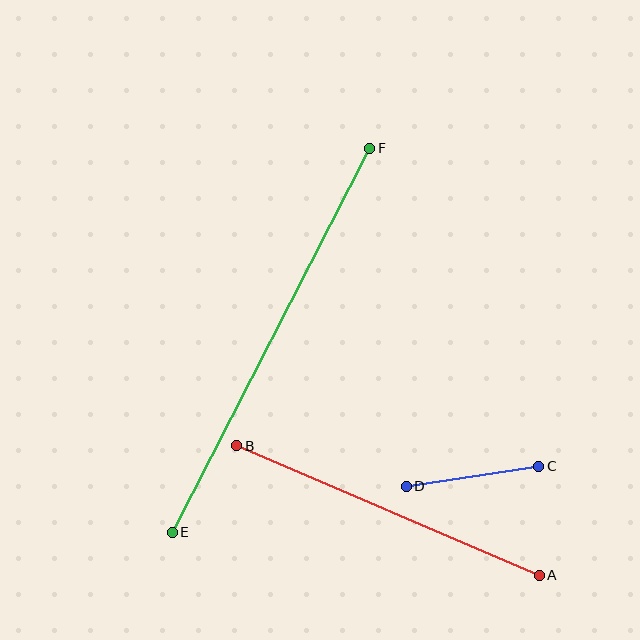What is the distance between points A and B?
The distance is approximately 329 pixels.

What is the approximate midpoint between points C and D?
The midpoint is at approximately (473, 476) pixels.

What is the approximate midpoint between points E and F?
The midpoint is at approximately (271, 340) pixels.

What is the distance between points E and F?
The distance is approximately 431 pixels.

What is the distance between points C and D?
The distance is approximately 134 pixels.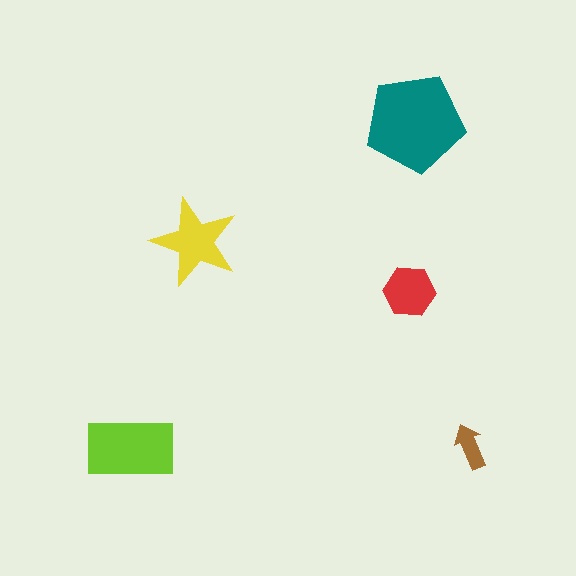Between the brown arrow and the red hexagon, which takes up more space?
The red hexagon.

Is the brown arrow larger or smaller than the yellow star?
Smaller.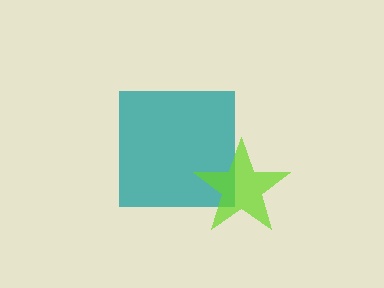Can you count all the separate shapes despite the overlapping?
Yes, there are 2 separate shapes.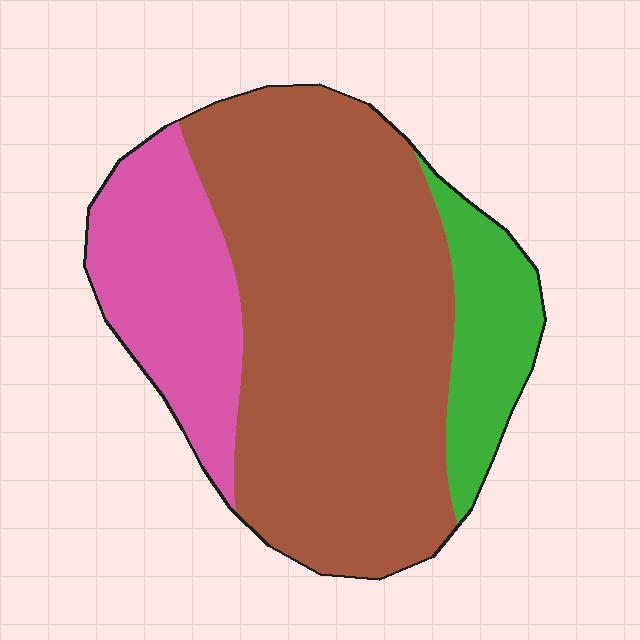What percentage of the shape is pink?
Pink covers roughly 20% of the shape.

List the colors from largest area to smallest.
From largest to smallest: brown, pink, green.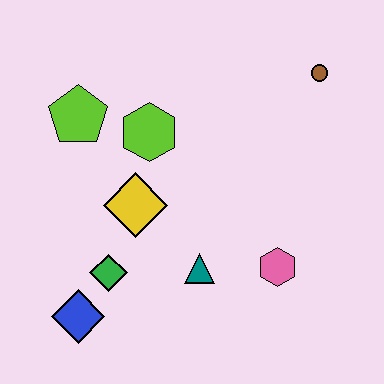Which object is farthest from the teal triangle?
The brown circle is farthest from the teal triangle.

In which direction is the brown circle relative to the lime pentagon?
The brown circle is to the right of the lime pentagon.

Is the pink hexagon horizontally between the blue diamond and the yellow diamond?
No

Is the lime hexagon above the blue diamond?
Yes